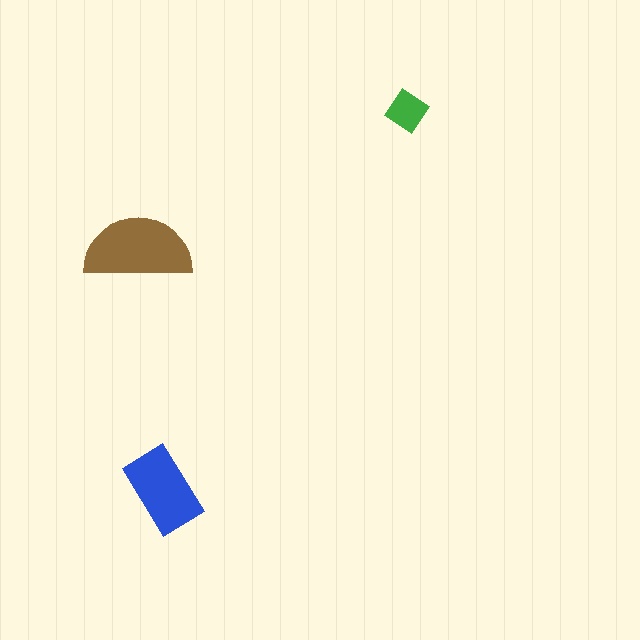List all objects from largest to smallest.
The brown semicircle, the blue rectangle, the green diamond.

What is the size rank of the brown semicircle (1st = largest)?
1st.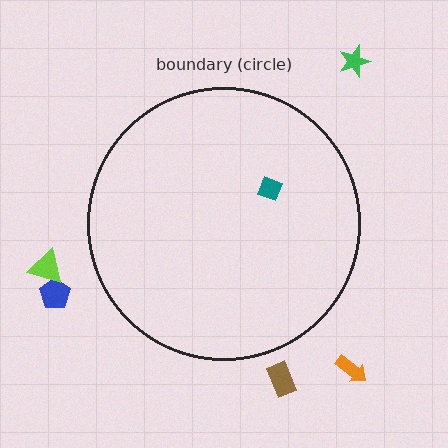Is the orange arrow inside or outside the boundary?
Outside.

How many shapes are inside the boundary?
1 inside, 5 outside.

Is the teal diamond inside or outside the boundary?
Inside.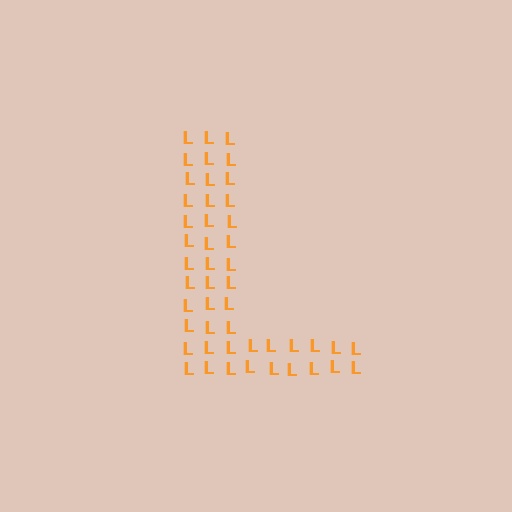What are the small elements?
The small elements are letter L's.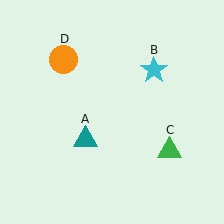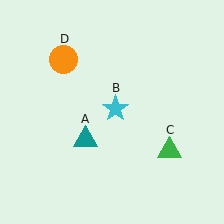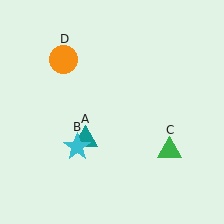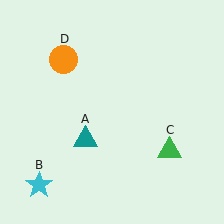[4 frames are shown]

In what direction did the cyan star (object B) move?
The cyan star (object B) moved down and to the left.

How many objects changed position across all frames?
1 object changed position: cyan star (object B).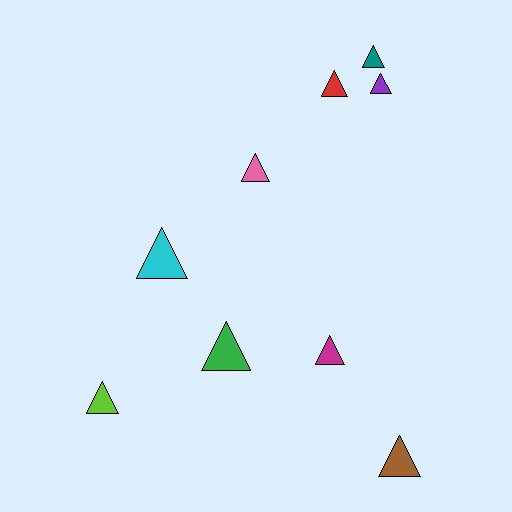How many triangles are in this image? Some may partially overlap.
There are 9 triangles.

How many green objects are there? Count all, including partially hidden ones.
There is 1 green object.